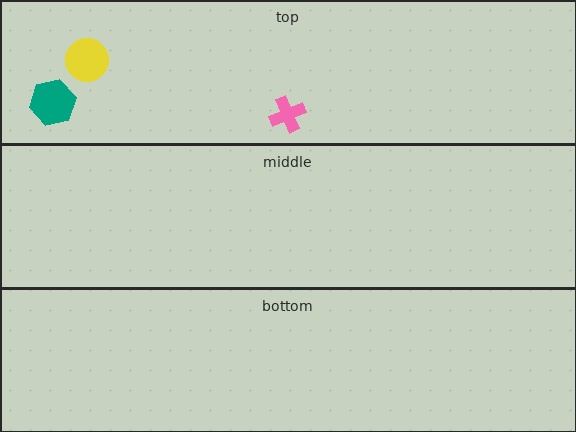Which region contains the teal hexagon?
The top region.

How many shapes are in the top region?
3.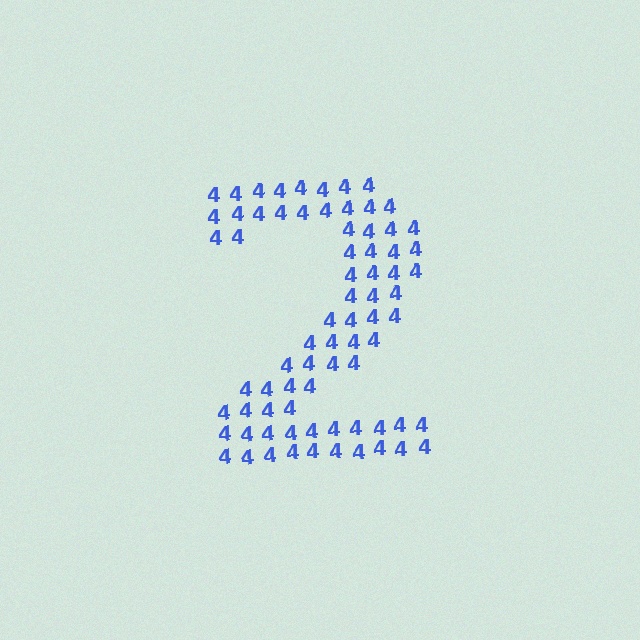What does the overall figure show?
The overall figure shows the digit 2.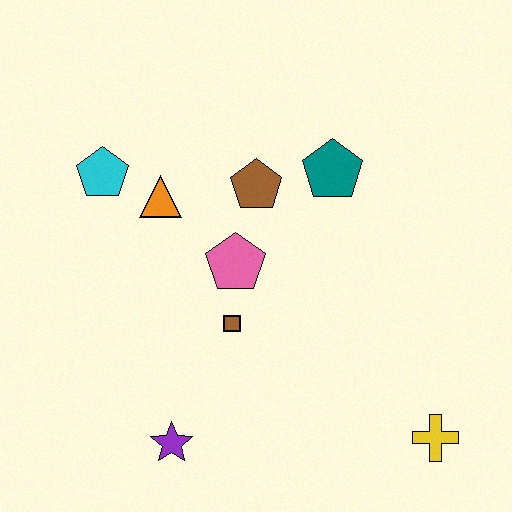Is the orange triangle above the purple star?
Yes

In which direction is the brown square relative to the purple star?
The brown square is above the purple star.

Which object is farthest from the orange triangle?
The yellow cross is farthest from the orange triangle.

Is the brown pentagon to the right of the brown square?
Yes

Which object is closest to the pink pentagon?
The brown square is closest to the pink pentagon.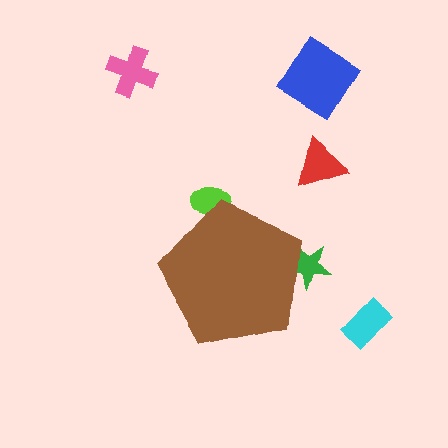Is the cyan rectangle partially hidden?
No, the cyan rectangle is fully visible.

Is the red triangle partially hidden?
No, the red triangle is fully visible.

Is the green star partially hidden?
Yes, the green star is partially hidden behind the brown pentagon.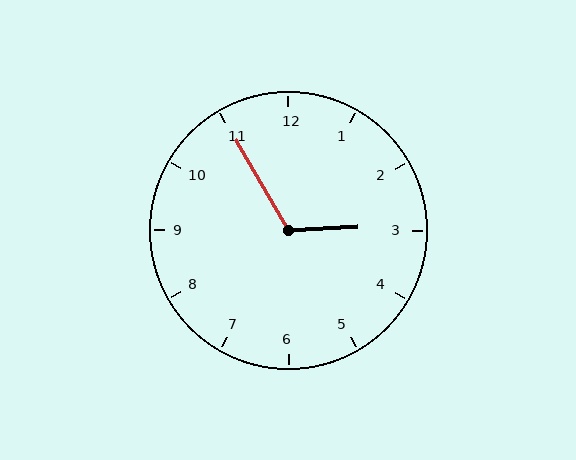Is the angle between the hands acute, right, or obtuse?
It is obtuse.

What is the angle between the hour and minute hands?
Approximately 118 degrees.